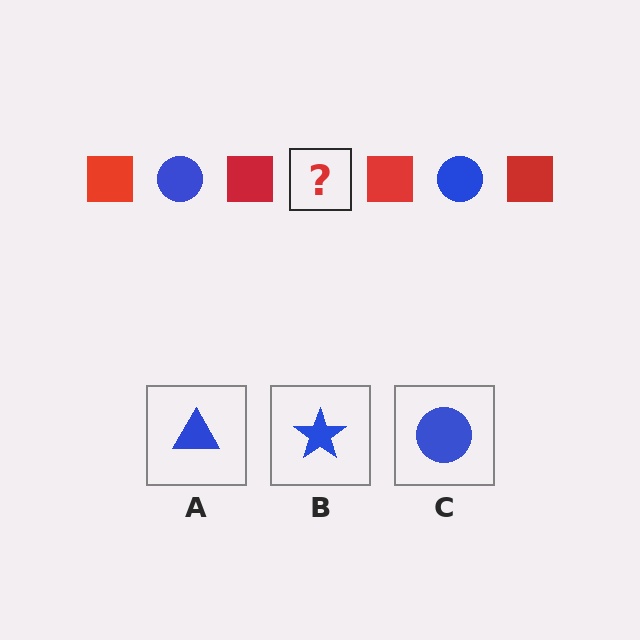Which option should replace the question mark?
Option C.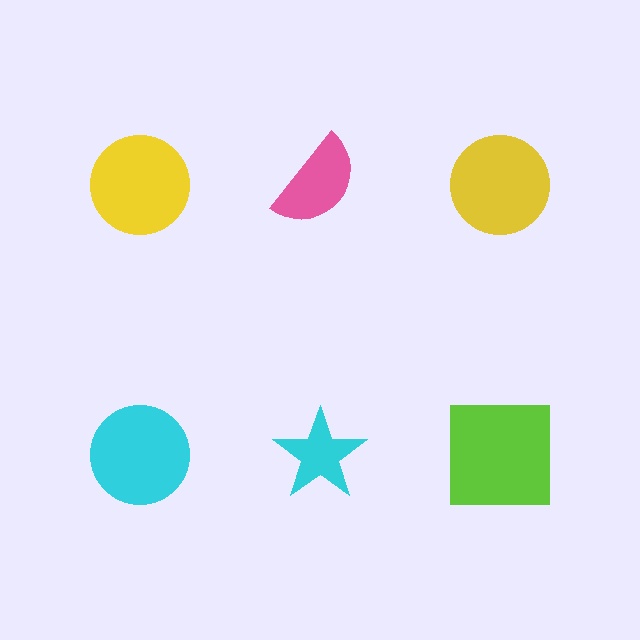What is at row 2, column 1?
A cyan circle.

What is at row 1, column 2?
A pink semicircle.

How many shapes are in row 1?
3 shapes.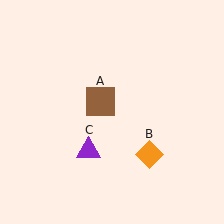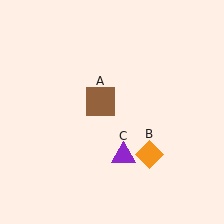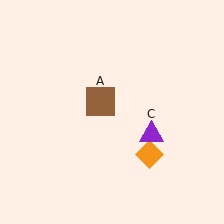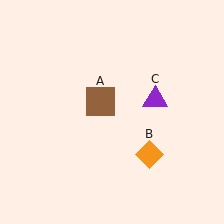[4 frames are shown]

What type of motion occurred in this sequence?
The purple triangle (object C) rotated counterclockwise around the center of the scene.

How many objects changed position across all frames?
1 object changed position: purple triangle (object C).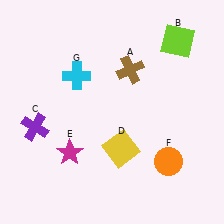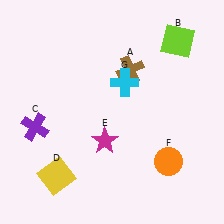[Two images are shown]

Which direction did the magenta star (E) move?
The magenta star (E) moved right.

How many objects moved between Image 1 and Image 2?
3 objects moved between the two images.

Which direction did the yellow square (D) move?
The yellow square (D) moved left.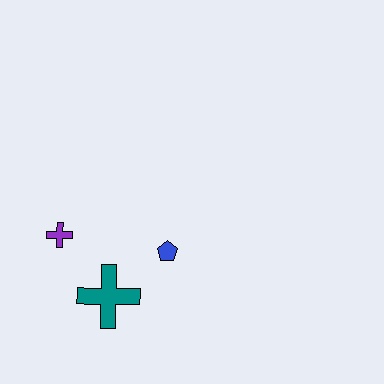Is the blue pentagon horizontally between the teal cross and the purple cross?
No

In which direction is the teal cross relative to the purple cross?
The teal cross is below the purple cross.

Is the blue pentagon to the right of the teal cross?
Yes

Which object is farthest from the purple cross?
The blue pentagon is farthest from the purple cross.